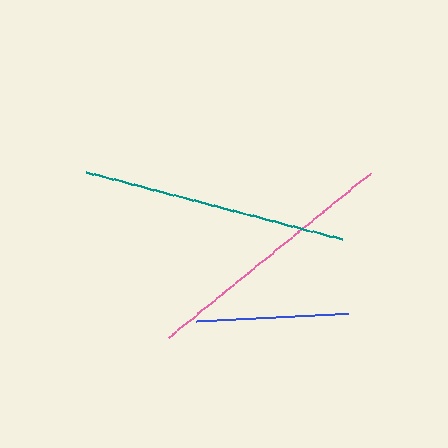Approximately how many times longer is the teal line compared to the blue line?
The teal line is approximately 1.7 times the length of the blue line.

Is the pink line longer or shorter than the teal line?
The teal line is longer than the pink line.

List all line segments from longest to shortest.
From longest to shortest: teal, pink, blue.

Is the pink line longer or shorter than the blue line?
The pink line is longer than the blue line.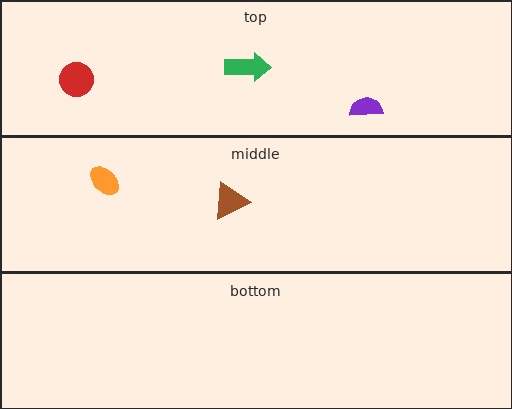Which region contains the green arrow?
The top region.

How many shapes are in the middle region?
2.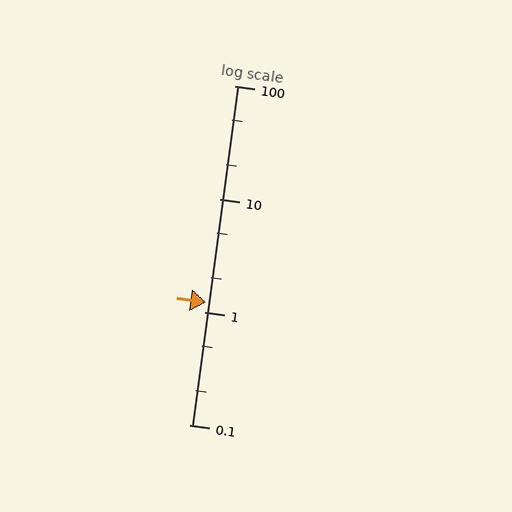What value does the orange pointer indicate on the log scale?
The pointer indicates approximately 1.2.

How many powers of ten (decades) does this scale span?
The scale spans 3 decades, from 0.1 to 100.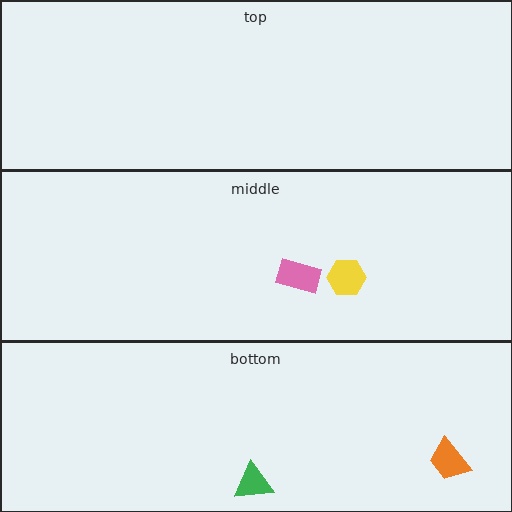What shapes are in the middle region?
The yellow hexagon, the pink rectangle.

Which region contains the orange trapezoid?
The bottom region.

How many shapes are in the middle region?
2.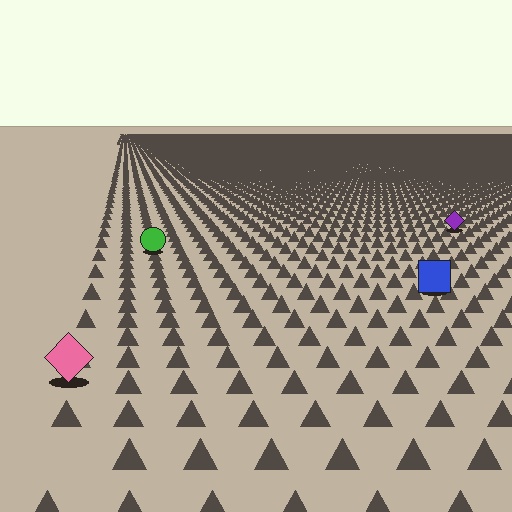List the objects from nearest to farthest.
From nearest to farthest: the pink diamond, the blue square, the green circle, the purple diamond.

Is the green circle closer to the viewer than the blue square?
No. The blue square is closer — you can tell from the texture gradient: the ground texture is coarser near it.